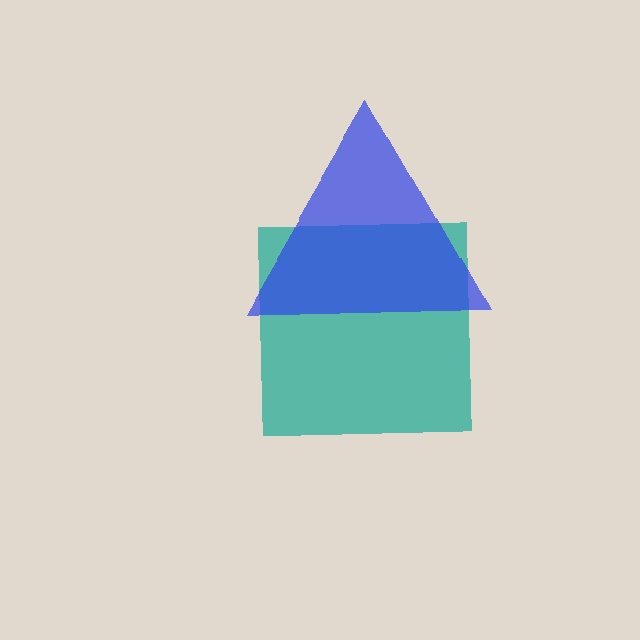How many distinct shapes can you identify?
There are 2 distinct shapes: a teal square, a blue triangle.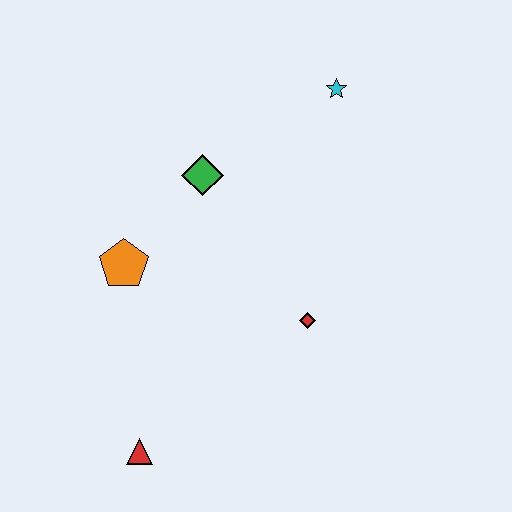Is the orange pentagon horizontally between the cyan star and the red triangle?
No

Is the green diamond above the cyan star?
No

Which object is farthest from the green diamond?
The red triangle is farthest from the green diamond.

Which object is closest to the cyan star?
The green diamond is closest to the cyan star.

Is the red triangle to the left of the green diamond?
Yes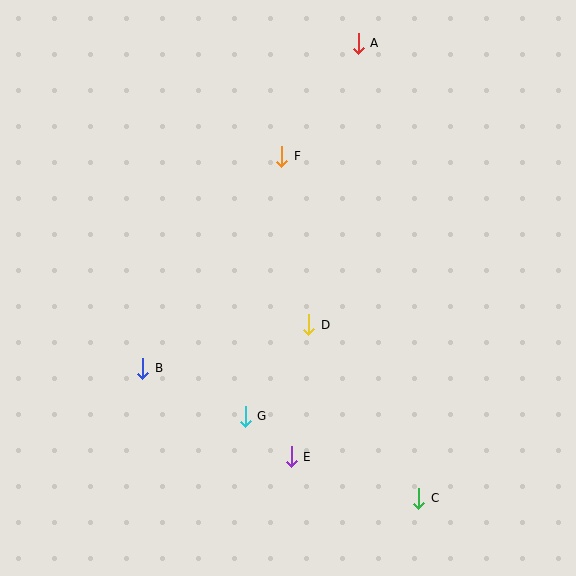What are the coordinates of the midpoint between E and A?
The midpoint between E and A is at (325, 250).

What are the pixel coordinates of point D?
Point D is at (309, 325).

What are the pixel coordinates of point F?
Point F is at (282, 156).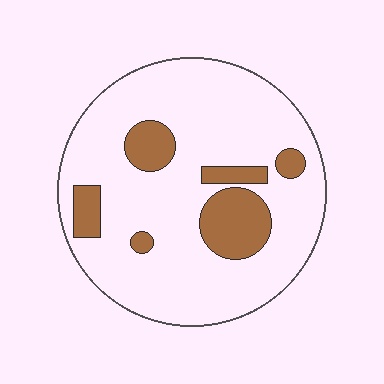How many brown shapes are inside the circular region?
6.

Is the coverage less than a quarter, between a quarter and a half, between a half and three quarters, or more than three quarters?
Less than a quarter.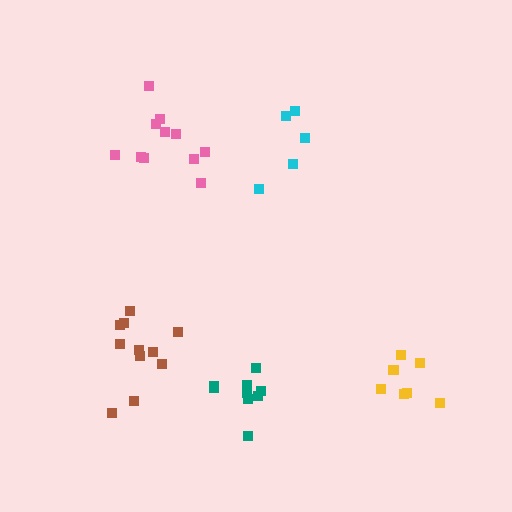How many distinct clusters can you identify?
There are 5 distinct clusters.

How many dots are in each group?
Group 1: 7 dots, Group 2: 11 dots, Group 3: 11 dots, Group 4: 9 dots, Group 5: 5 dots (43 total).